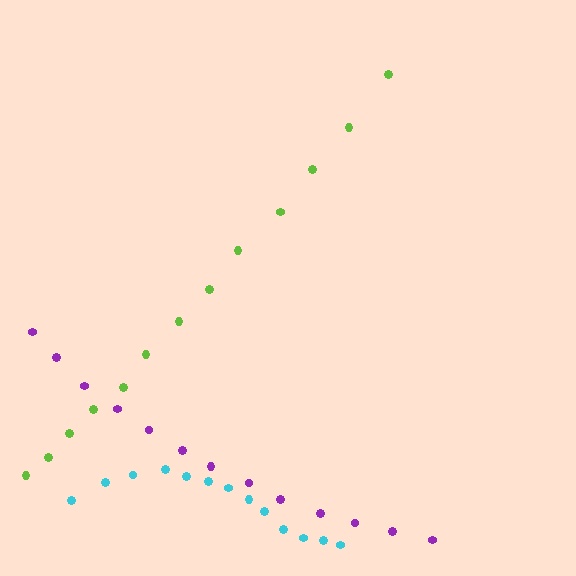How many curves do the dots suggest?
There are 3 distinct paths.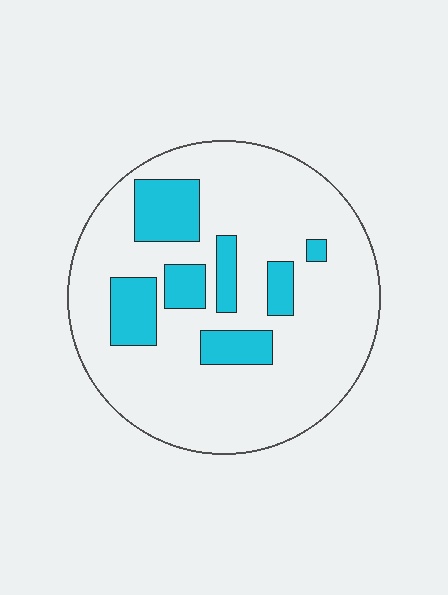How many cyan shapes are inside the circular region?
7.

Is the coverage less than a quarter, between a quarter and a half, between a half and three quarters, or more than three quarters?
Less than a quarter.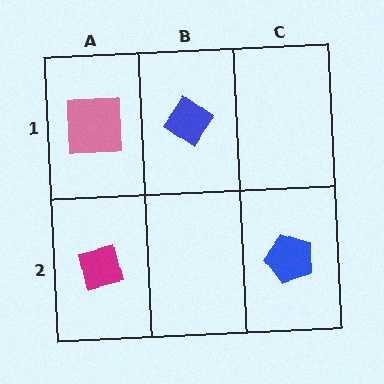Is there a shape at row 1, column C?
No, that cell is empty.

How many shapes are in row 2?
2 shapes.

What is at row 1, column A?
A pink square.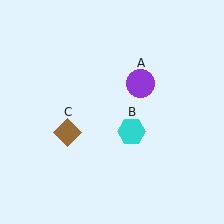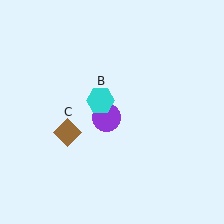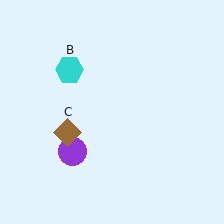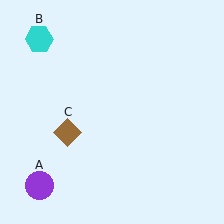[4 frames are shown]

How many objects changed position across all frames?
2 objects changed position: purple circle (object A), cyan hexagon (object B).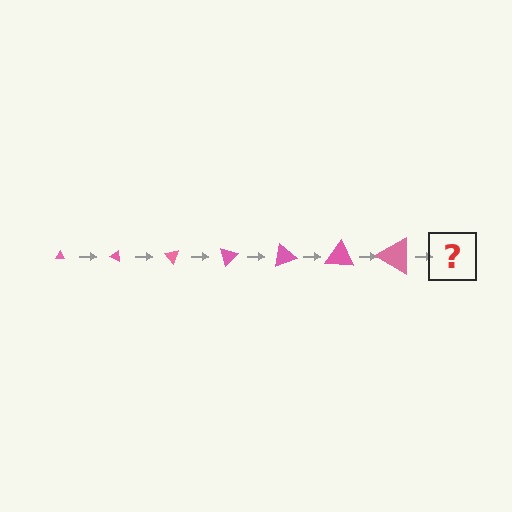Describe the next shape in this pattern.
It should be a triangle, larger than the previous one and rotated 175 degrees from the start.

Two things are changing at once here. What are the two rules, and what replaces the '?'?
The two rules are that the triangle grows larger each step and it rotates 25 degrees each step. The '?' should be a triangle, larger than the previous one and rotated 175 degrees from the start.